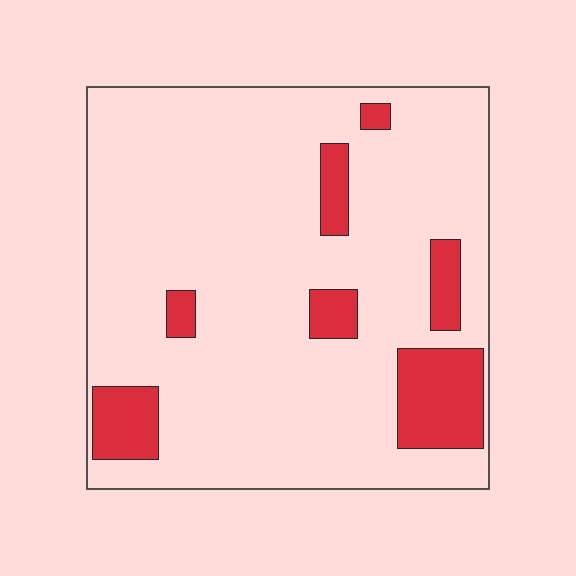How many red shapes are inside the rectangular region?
7.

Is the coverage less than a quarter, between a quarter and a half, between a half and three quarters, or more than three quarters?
Less than a quarter.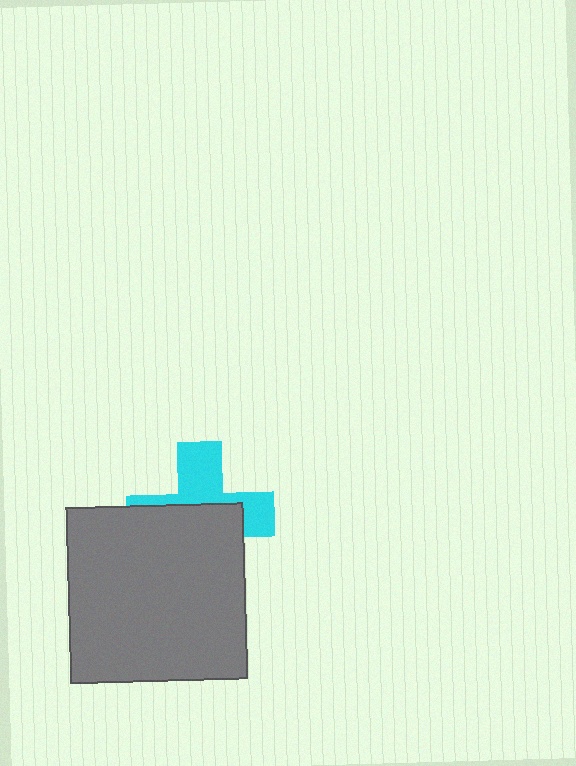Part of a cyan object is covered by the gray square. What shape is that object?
It is a cross.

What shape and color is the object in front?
The object in front is a gray square.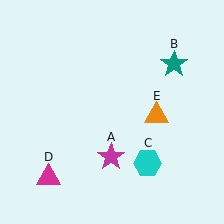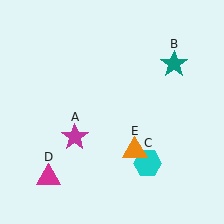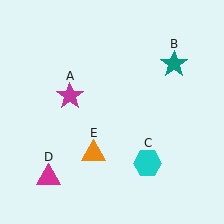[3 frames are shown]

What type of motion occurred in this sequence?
The magenta star (object A), orange triangle (object E) rotated clockwise around the center of the scene.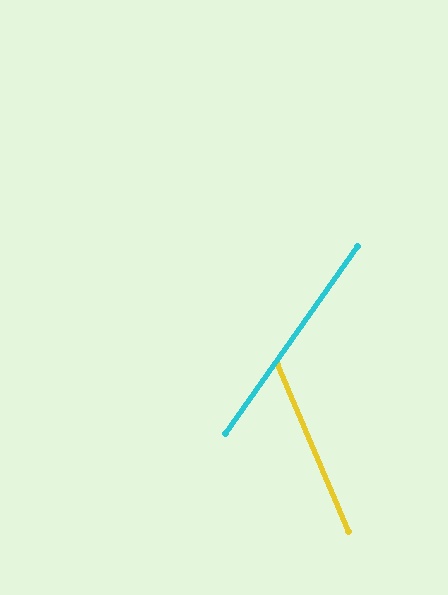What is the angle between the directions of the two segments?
Approximately 58 degrees.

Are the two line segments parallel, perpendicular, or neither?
Neither parallel nor perpendicular — they differ by about 58°.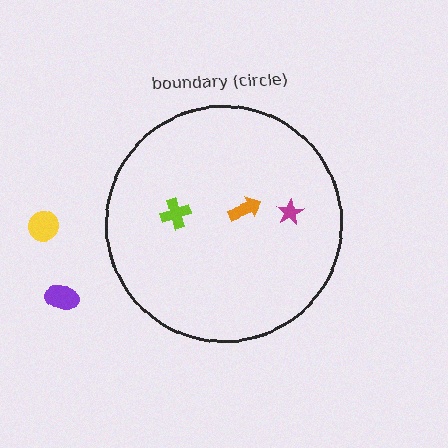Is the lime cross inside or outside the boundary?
Inside.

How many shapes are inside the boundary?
3 inside, 2 outside.